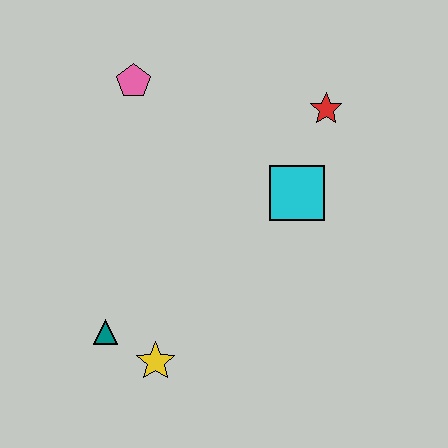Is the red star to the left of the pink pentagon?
No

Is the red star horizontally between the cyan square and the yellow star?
No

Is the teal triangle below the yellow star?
No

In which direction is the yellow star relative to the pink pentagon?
The yellow star is below the pink pentagon.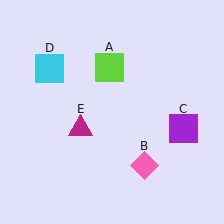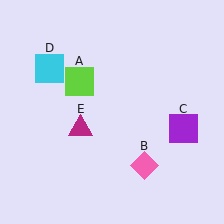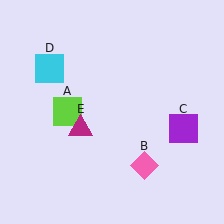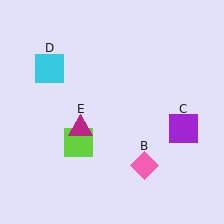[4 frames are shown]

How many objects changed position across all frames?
1 object changed position: lime square (object A).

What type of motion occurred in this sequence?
The lime square (object A) rotated counterclockwise around the center of the scene.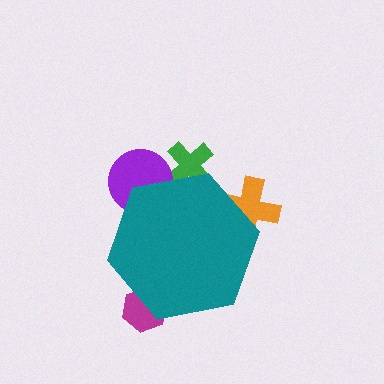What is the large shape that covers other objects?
A teal hexagon.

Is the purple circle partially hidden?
Yes, the purple circle is partially hidden behind the teal hexagon.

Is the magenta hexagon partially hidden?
Yes, the magenta hexagon is partially hidden behind the teal hexagon.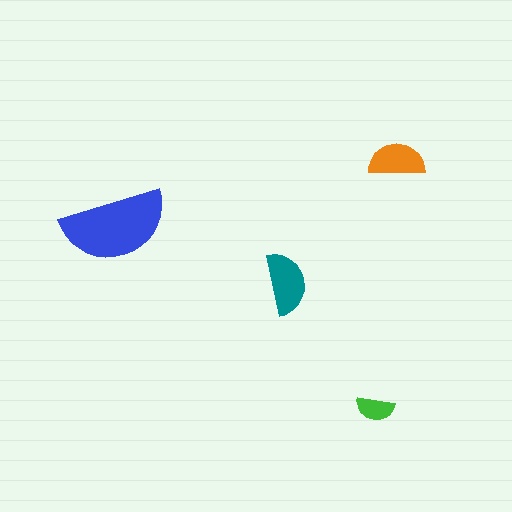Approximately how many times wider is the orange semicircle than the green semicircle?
About 1.5 times wider.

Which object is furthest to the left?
The blue semicircle is leftmost.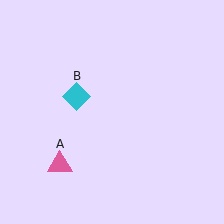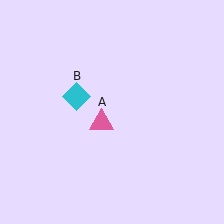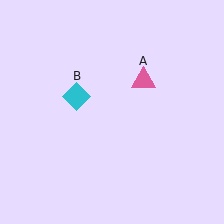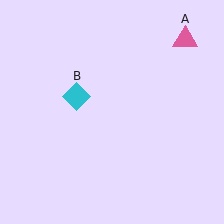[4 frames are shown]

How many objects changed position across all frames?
1 object changed position: pink triangle (object A).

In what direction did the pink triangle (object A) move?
The pink triangle (object A) moved up and to the right.